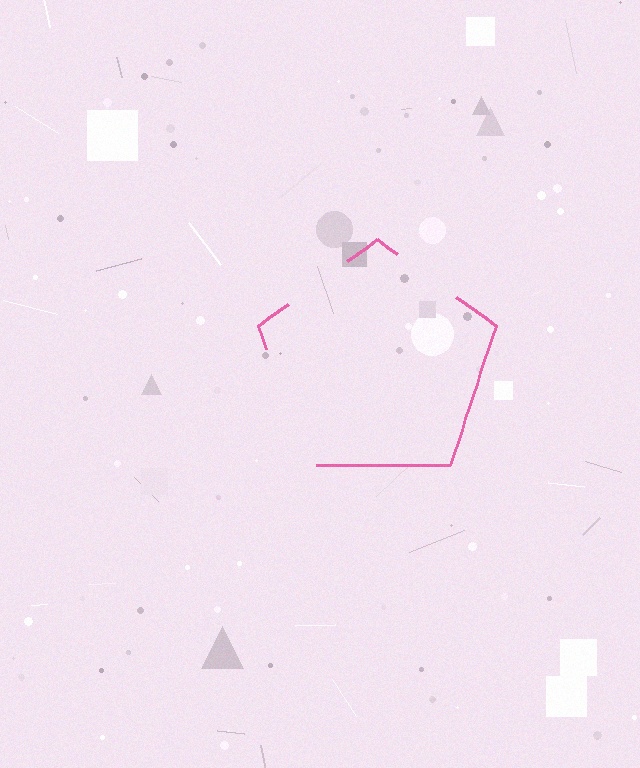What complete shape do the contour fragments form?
The contour fragments form a pentagon.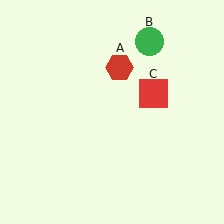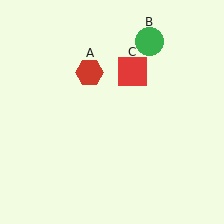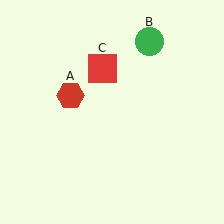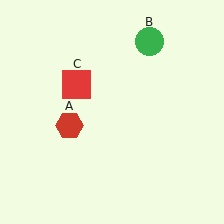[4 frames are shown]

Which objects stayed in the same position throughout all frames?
Green circle (object B) remained stationary.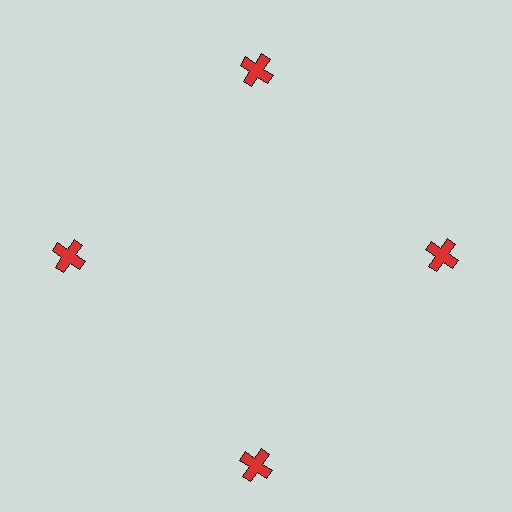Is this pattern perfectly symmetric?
No. The 4 red crosses are arranged in a ring, but one element near the 6 o'clock position is pushed outward from the center, breaking the 4-fold rotational symmetry.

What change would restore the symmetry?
The symmetry would be restored by moving it inward, back onto the ring so that all 4 crosses sit at equal angles and equal distance from the center.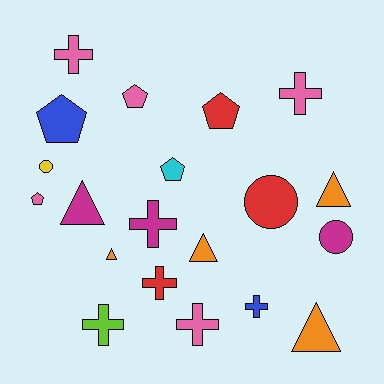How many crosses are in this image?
There are 7 crosses.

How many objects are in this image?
There are 20 objects.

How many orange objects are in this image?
There are 4 orange objects.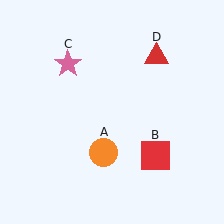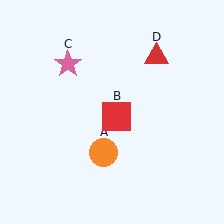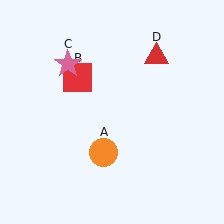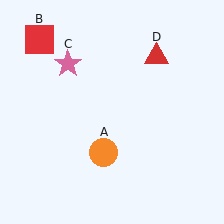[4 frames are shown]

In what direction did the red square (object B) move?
The red square (object B) moved up and to the left.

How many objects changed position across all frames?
1 object changed position: red square (object B).